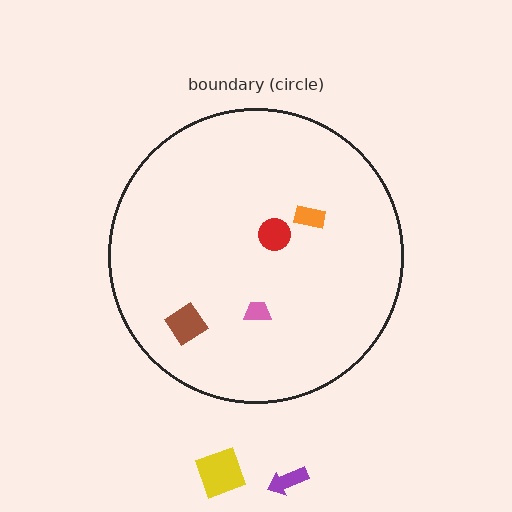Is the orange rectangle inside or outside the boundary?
Inside.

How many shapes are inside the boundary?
4 inside, 2 outside.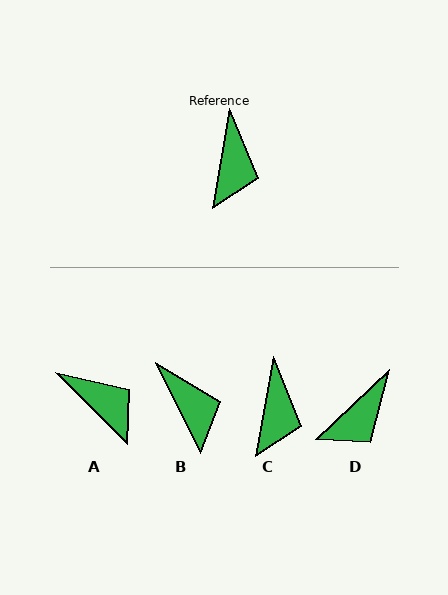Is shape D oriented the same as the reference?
No, it is off by about 37 degrees.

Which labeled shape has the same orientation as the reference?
C.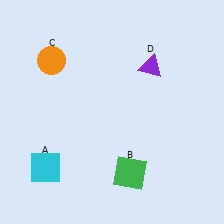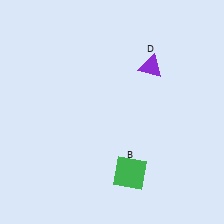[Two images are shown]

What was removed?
The cyan square (A), the orange circle (C) were removed in Image 2.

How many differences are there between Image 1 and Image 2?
There are 2 differences between the two images.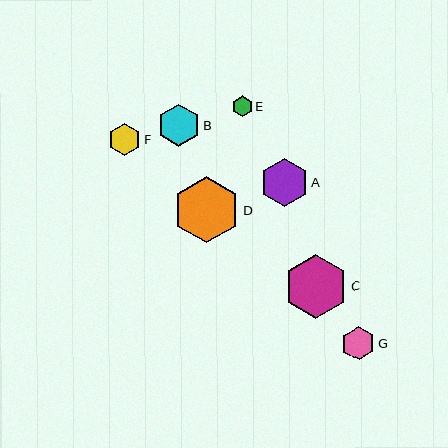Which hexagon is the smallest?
Hexagon E is the smallest with a size of approximately 21 pixels.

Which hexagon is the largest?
Hexagon D is the largest with a size of approximately 66 pixels.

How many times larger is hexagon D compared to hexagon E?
Hexagon D is approximately 3.2 times the size of hexagon E.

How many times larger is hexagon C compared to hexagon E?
Hexagon C is approximately 3.1 times the size of hexagon E.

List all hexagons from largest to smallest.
From largest to smallest: D, C, A, B, G, F, E.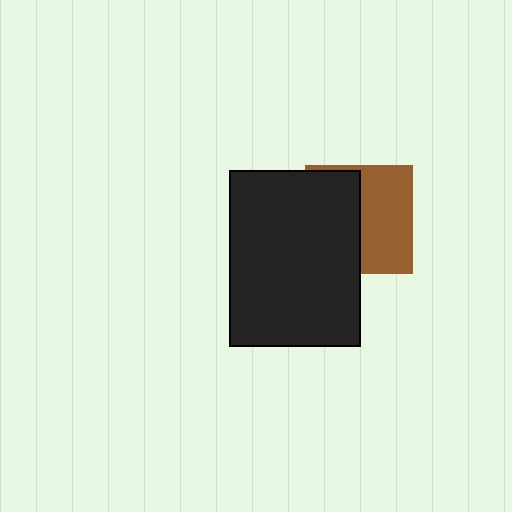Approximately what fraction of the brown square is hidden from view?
Roughly 50% of the brown square is hidden behind the black rectangle.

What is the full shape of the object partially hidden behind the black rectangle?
The partially hidden object is a brown square.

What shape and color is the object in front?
The object in front is a black rectangle.